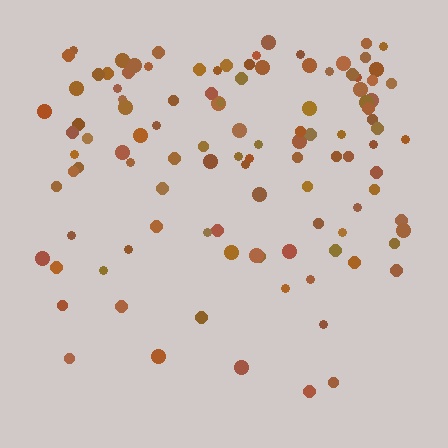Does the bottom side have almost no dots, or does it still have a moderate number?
Still a moderate number, just noticeably fewer than the top.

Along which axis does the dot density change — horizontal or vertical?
Vertical.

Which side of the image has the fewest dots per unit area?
The bottom.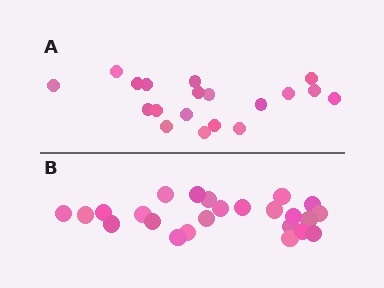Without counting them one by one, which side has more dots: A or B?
Region B (the bottom region) has more dots.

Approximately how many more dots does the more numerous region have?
Region B has about 5 more dots than region A.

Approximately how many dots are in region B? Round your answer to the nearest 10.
About 20 dots. (The exact count is 24, which rounds to 20.)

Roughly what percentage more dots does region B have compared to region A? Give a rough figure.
About 25% more.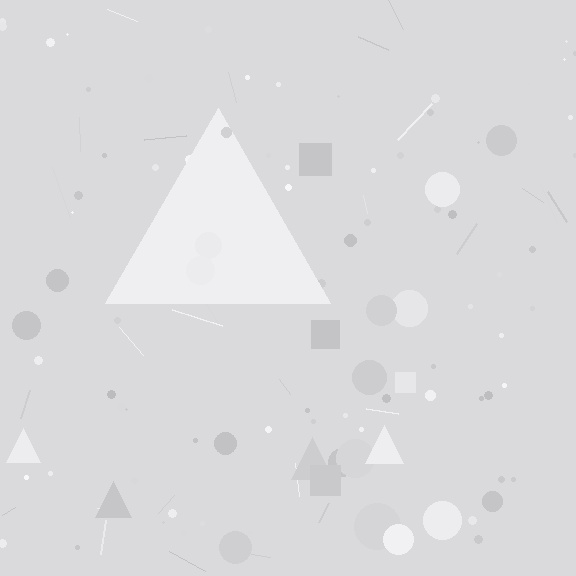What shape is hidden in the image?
A triangle is hidden in the image.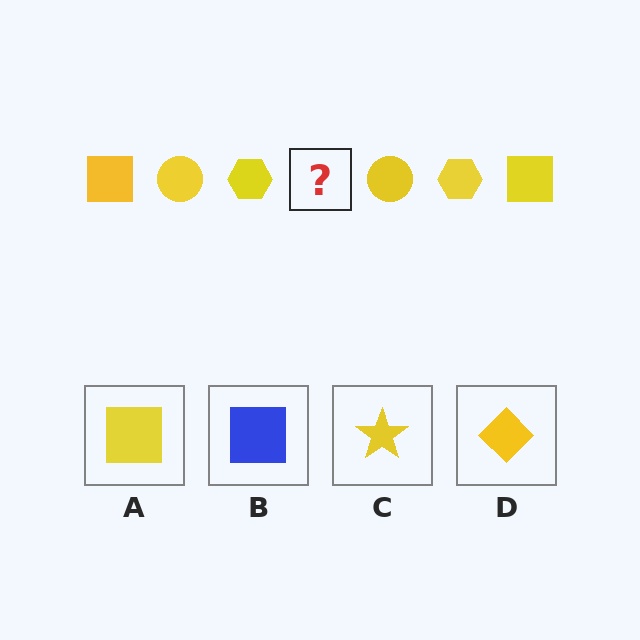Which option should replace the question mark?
Option A.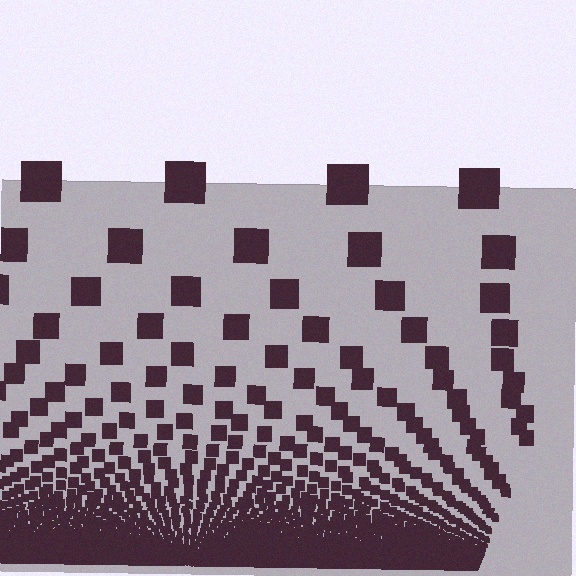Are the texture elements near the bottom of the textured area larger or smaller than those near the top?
Smaller. The gradient is inverted — elements near the bottom are smaller and denser.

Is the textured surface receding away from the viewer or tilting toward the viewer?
The surface appears to tilt toward the viewer. Texture elements get larger and sparser toward the top.